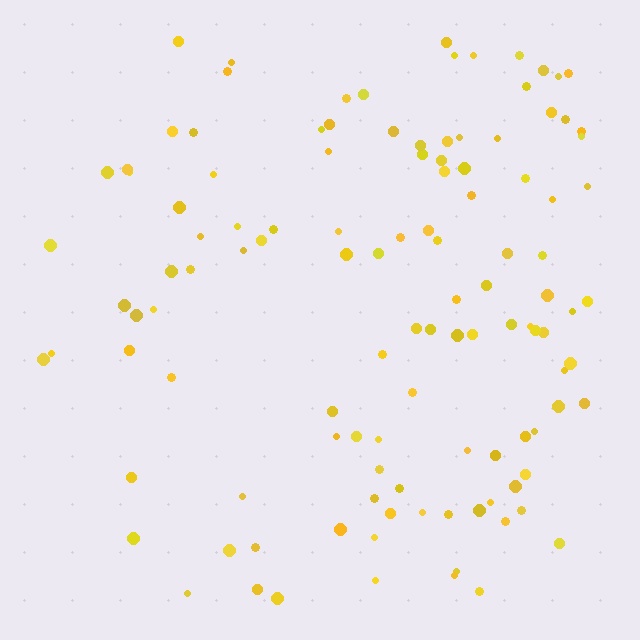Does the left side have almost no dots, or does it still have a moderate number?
Still a moderate number, just noticeably fewer than the right.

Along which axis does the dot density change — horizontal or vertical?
Horizontal.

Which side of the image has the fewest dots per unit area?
The left.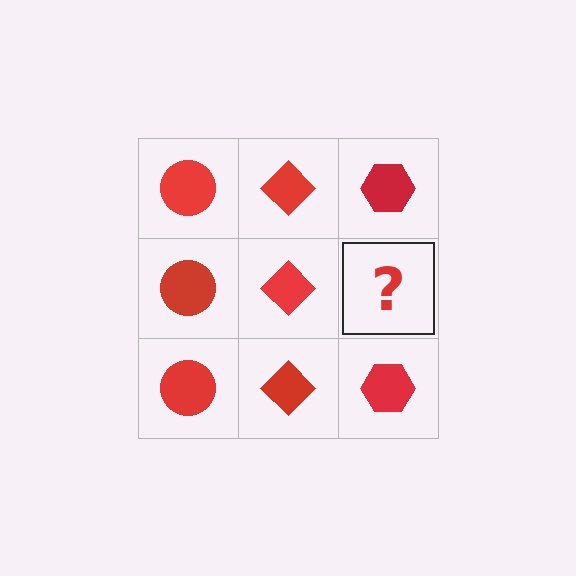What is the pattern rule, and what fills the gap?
The rule is that each column has a consistent shape. The gap should be filled with a red hexagon.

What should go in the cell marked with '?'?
The missing cell should contain a red hexagon.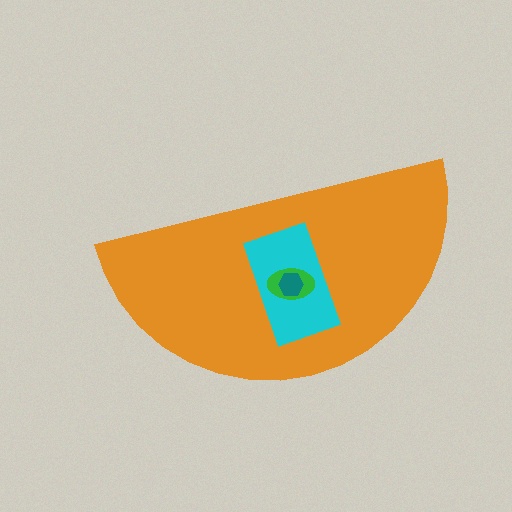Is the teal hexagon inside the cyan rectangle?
Yes.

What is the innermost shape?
The teal hexagon.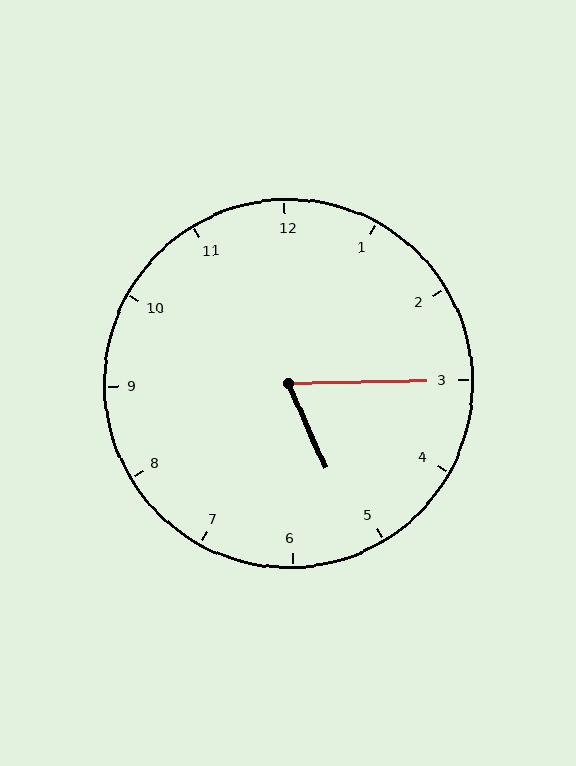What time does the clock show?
5:15.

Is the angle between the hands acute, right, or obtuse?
It is acute.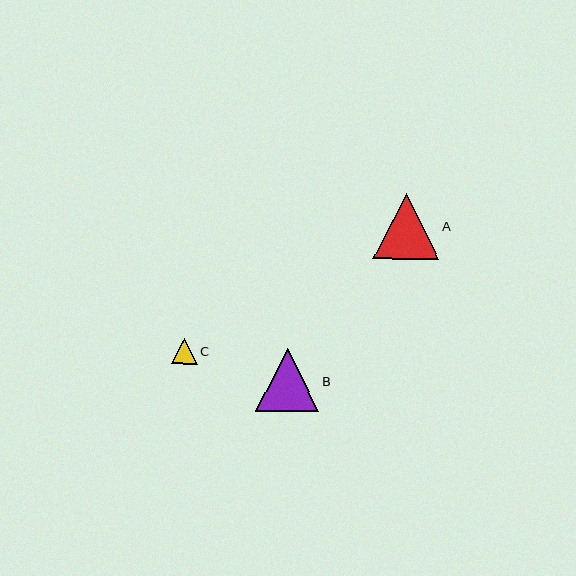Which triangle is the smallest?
Triangle C is the smallest with a size of approximately 25 pixels.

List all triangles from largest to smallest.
From largest to smallest: A, B, C.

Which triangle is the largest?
Triangle A is the largest with a size of approximately 66 pixels.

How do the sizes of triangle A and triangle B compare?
Triangle A and triangle B are approximately the same size.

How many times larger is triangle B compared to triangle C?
Triangle B is approximately 2.5 times the size of triangle C.